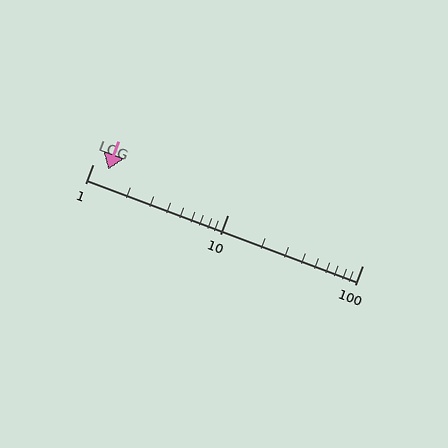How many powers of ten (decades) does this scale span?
The scale spans 2 decades, from 1 to 100.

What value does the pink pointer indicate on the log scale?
The pointer indicates approximately 1.3.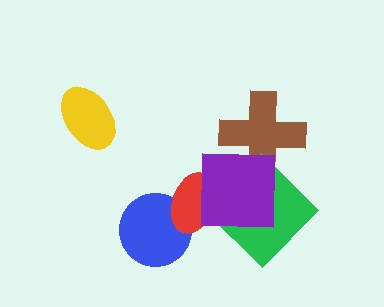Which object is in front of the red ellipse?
The purple square is in front of the red ellipse.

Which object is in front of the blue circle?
The red ellipse is in front of the blue circle.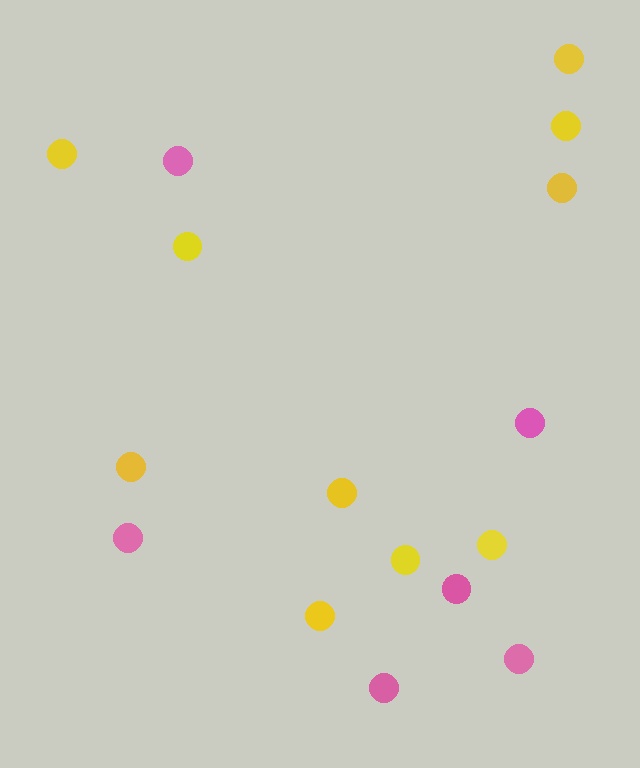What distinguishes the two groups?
There are 2 groups: one group of yellow circles (10) and one group of pink circles (6).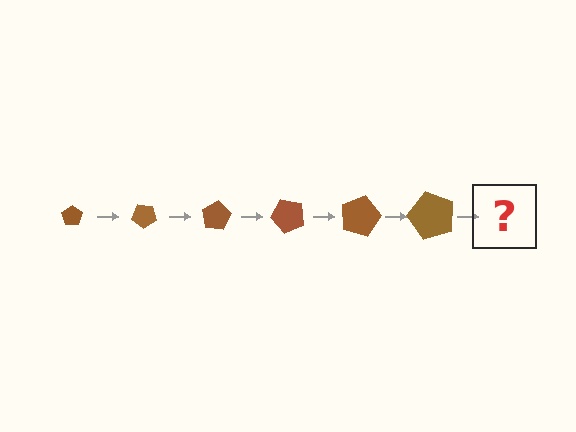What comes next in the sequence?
The next element should be a pentagon, larger than the previous one and rotated 240 degrees from the start.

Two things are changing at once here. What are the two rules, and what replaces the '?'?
The two rules are that the pentagon grows larger each step and it rotates 40 degrees each step. The '?' should be a pentagon, larger than the previous one and rotated 240 degrees from the start.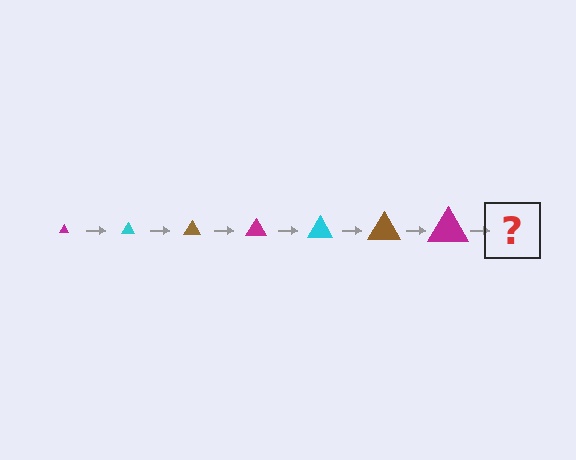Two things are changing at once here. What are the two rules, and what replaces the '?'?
The two rules are that the triangle grows larger each step and the color cycles through magenta, cyan, and brown. The '?' should be a cyan triangle, larger than the previous one.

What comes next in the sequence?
The next element should be a cyan triangle, larger than the previous one.